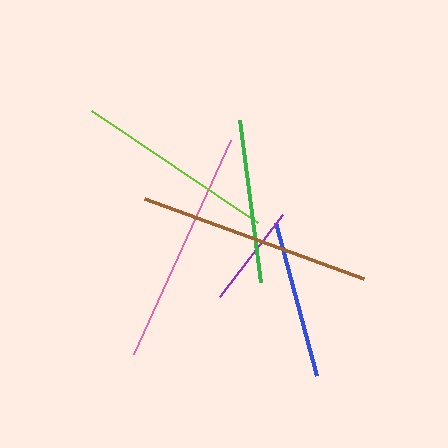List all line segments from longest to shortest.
From longest to shortest: pink, brown, lime, green, blue, purple.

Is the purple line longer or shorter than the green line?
The green line is longer than the purple line.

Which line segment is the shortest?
The purple line is the shortest at approximately 104 pixels.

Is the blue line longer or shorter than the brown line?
The brown line is longer than the blue line.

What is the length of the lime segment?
The lime segment is approximately 201 pixels long.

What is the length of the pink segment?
The pink segment is approximately 236 pixels long.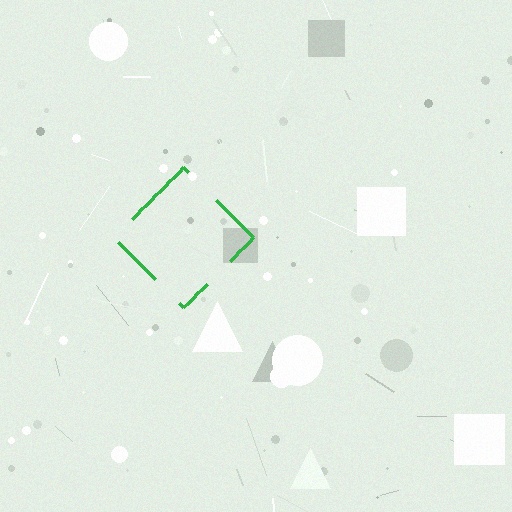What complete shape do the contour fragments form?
The contour fragments form a diamond.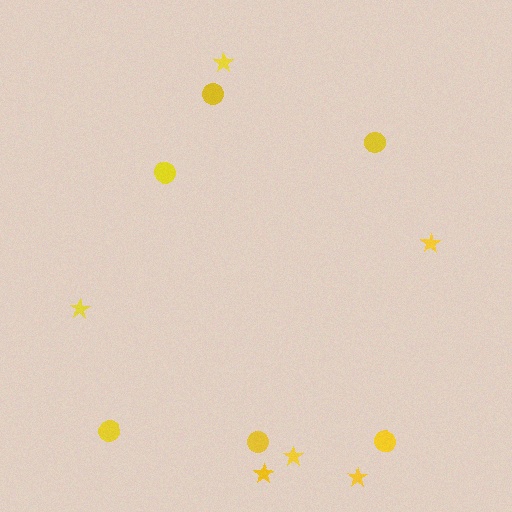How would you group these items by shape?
There are 2 groups: one group of circles (6) and one group of stars (6).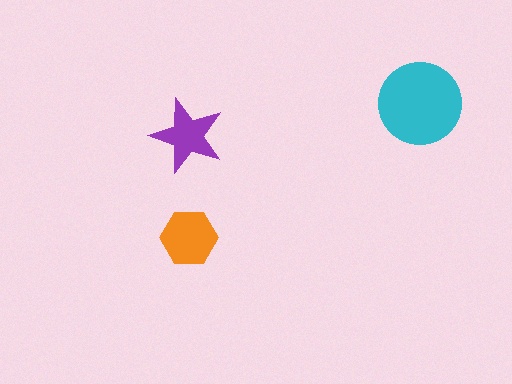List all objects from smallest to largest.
The purple star, the orange hexagon, the cyan circle.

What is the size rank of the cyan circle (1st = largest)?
1st.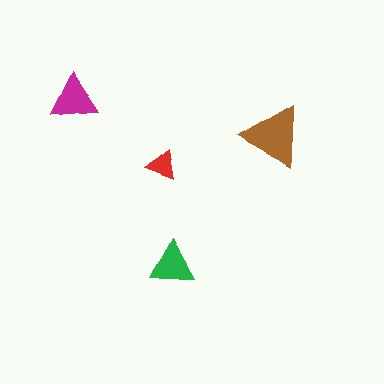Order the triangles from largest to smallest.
the brown one, the magenta one, the green one, the red one.